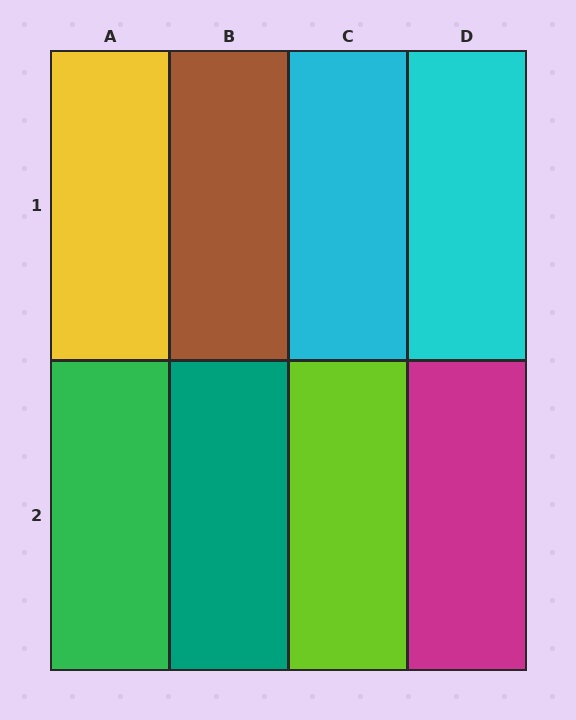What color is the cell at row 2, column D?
Magenta.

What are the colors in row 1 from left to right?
Yellow, brown, cyan, cyan.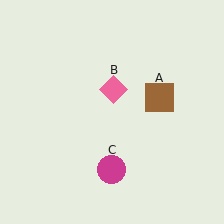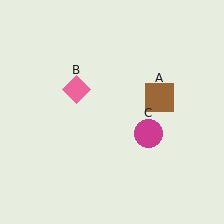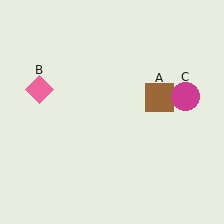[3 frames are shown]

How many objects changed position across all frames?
2 objects changed position: pink diamond (object B), magenta circle (object C).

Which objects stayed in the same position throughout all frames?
Brown square (object A) remained stationary.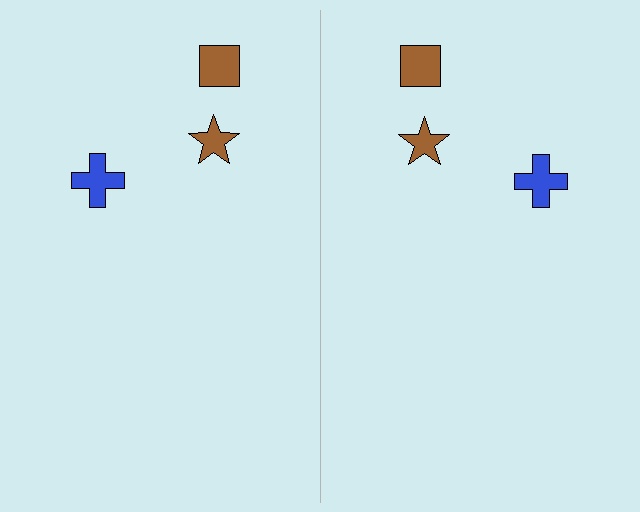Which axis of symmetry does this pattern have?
The pattern has a vertical axis of symmetry running through the center of the image.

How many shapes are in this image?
There are 6 shapes in this image.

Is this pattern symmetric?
Yes, this pattern has bilateral (reflection) symmetry.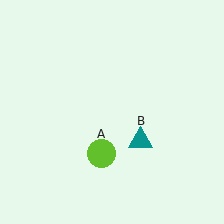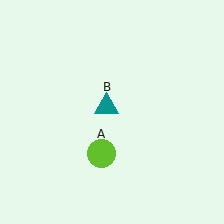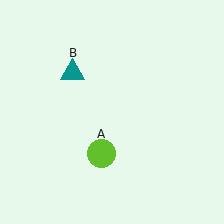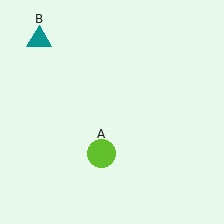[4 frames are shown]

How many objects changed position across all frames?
1 object changed position: teal triangle (object B).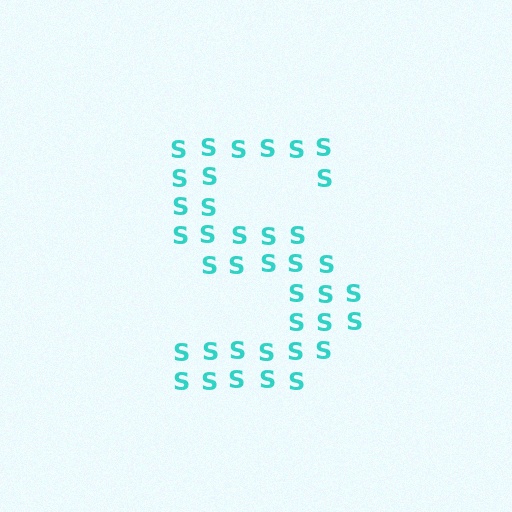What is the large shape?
The large shape is the letter S.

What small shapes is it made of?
It is made of small letter S's.